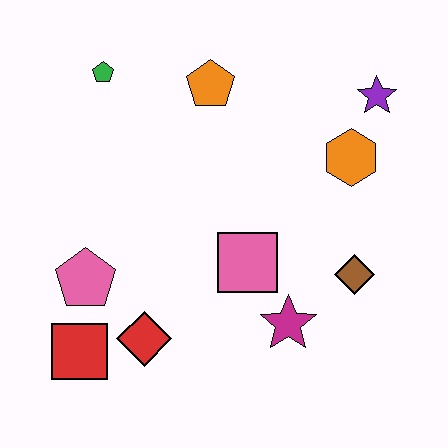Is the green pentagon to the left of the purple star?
Yes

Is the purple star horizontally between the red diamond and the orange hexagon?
No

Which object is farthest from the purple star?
The red square is farthest from the purple star.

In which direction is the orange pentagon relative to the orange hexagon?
The orange pentagon is to the left of the orange hexagon.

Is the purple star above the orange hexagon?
Yes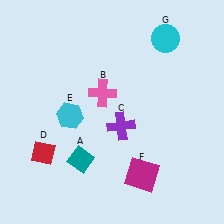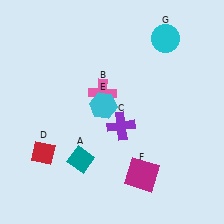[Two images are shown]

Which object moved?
The cyan hexagon (E) moved right.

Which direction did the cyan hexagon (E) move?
The cyan hexagon (E) moved right.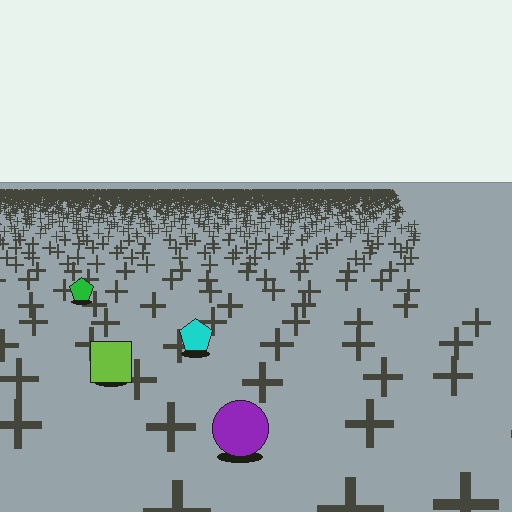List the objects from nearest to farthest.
From nearest to farthest: the purple circle, the lime square, the cyan pentagon, the green pentagon.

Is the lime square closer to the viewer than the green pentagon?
Yes. The lime square is closer — you can tell from the texture gradient: the ground texture is coarser near it.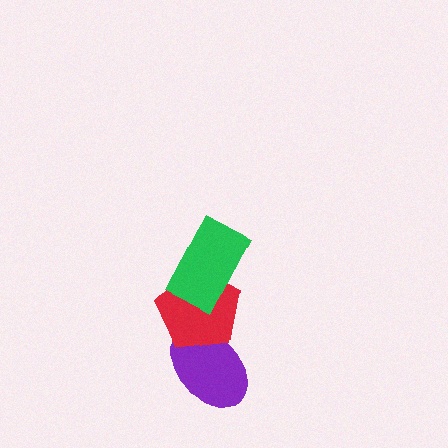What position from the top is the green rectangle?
The green rectangle is 1st from the top.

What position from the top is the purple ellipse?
The purple ellipse is 3rd from the top.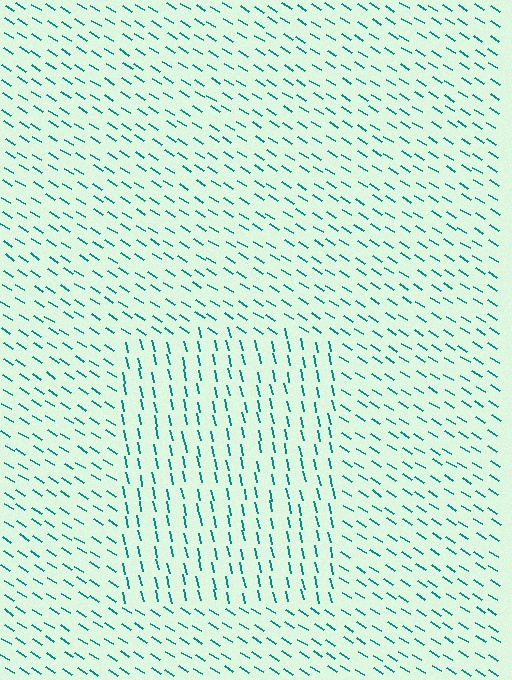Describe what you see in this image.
The image is filled with small teal line segments. A rectangle region in the image has lines oriented differently from the surrounding lines, creating a visible texture boundary.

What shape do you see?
I see a rectangle.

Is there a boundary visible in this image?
Yes, there is a texture boundary formed by a change in line orientation.